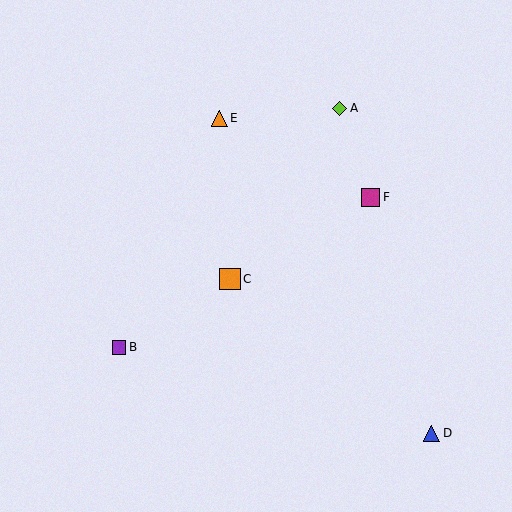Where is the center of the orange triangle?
The center of the orange triangle is at (219, 118).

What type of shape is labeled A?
Shape A is a lime diamond.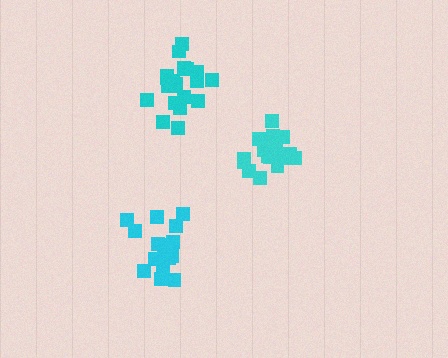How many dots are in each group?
Group 1: 20 dots, Group 2: 16 dots, Group 3: 21 dots (57 total).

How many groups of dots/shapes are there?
There are 3 groups.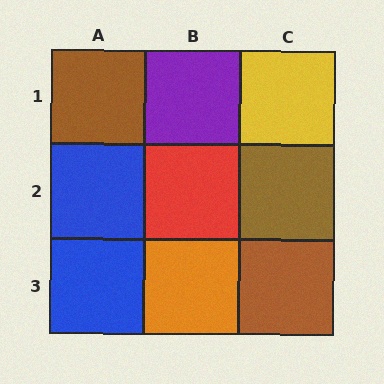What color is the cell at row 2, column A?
Blue.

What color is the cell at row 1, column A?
Brown.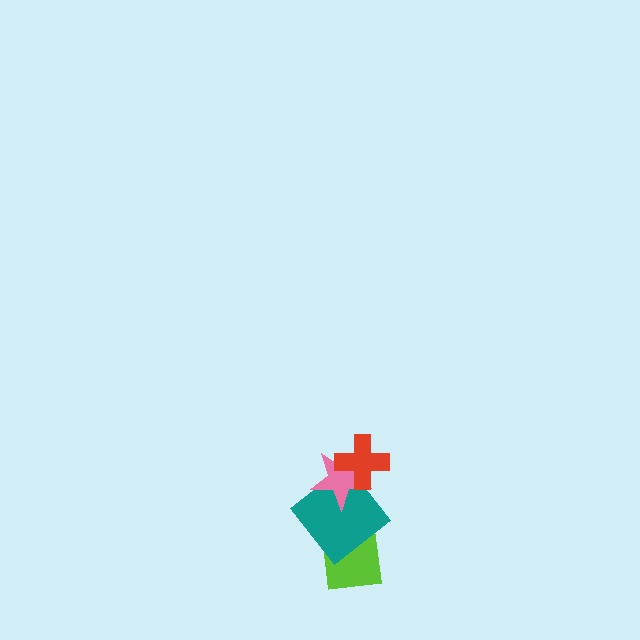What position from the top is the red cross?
The red cross is 1st from the top.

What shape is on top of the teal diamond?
The pink star is on top of the teal diamond.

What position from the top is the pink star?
The pink star is 2nd from the top.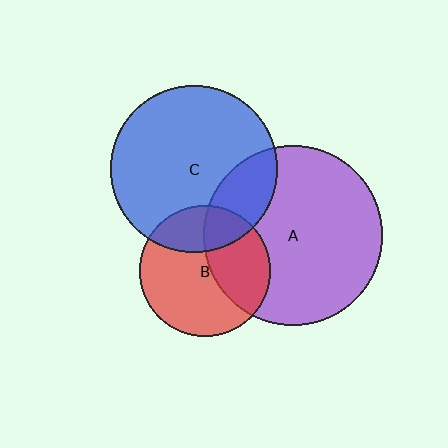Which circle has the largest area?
Circle A (purple).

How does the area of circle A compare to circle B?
Approximately 1.9 times.